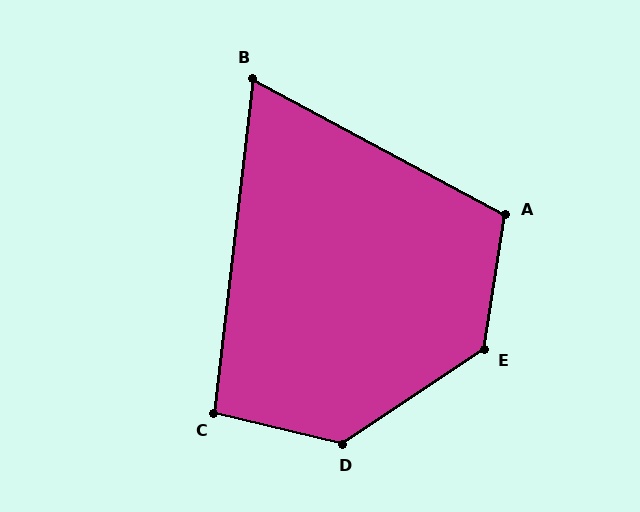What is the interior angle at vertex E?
Approximately 132 degrees (obtuse).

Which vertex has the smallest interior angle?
B, at approximately 68 degrees.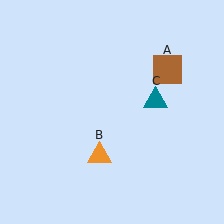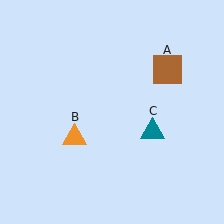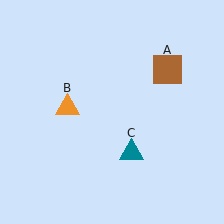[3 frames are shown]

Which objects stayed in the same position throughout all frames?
Brown square (object A) remained stationary.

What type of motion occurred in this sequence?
The orange triangle (object B), teal triangle (object C) rotated clockwise around the center of the scene.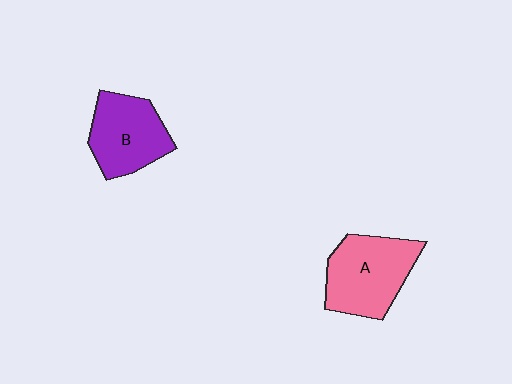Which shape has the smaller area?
Shape B (purple).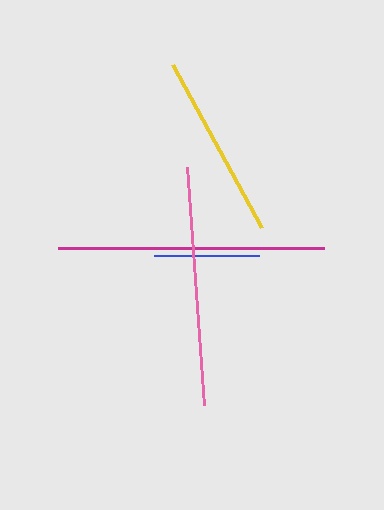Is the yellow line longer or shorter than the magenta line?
The magenta line is longer than the yellow line.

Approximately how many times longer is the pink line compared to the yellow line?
The pink line is approximately 1.3 times the length of the yellow line.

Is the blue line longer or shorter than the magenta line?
The magenta line is longer than the blue line.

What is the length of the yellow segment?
The yellow segment is approximately 185 pixels long.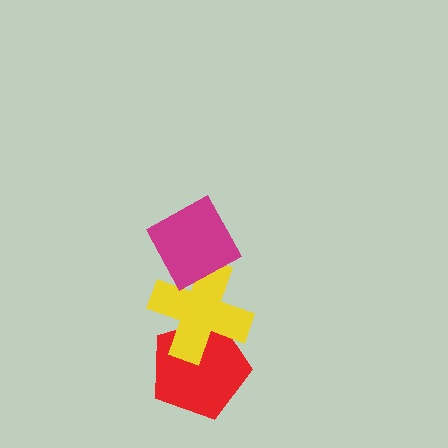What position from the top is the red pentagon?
The red pentagon is 3rd from the top.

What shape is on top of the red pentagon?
The yellow cross is on top of the red pentagon.